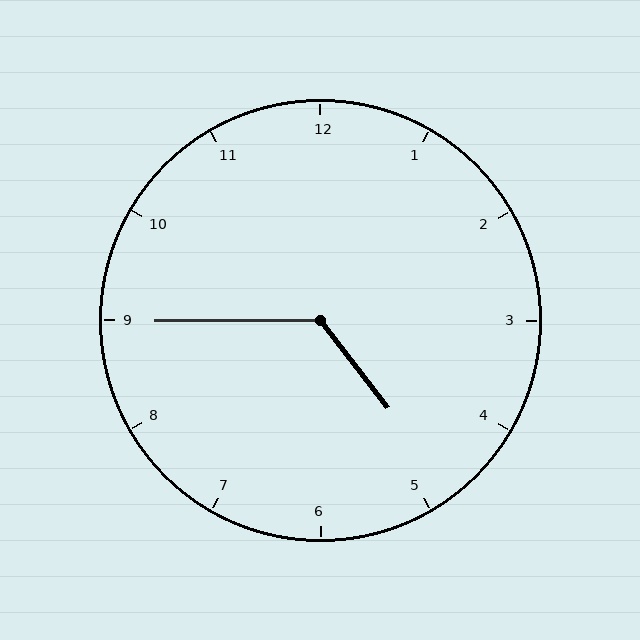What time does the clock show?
4:45.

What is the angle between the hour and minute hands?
Approximately 128 degrees.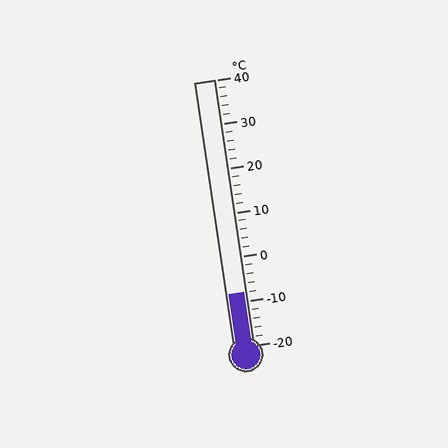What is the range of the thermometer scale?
The thermometer scale ranges from -20°C to 40°C.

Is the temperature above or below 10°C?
The temperature is below 10°C.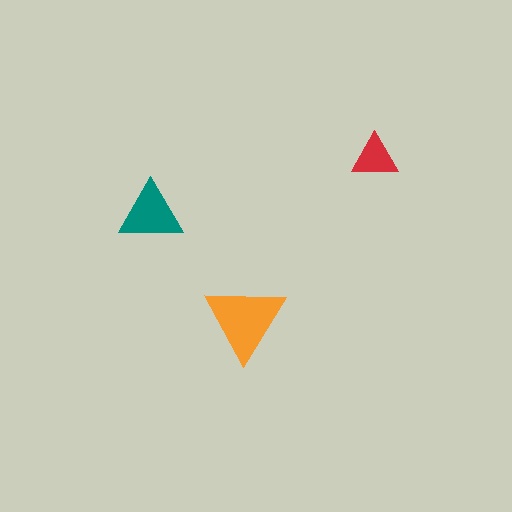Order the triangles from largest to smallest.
the orange one, the teal one, the red one.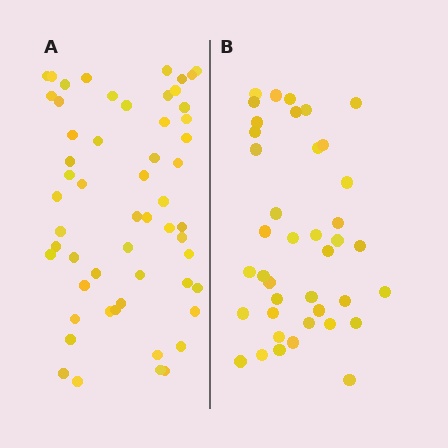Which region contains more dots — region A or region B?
Region A (the left region) has more dots.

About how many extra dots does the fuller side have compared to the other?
Region A has approximately 15 more dots than region B.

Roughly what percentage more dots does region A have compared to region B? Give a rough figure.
About 40% more.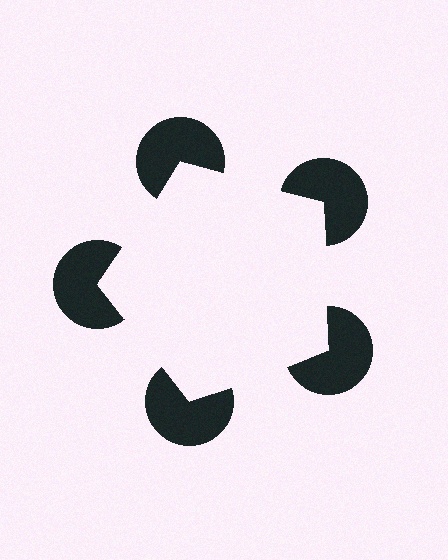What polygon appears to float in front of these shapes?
An illusory pentagon — its edges are inferred from the aligned wedge cuts in the pac-man discs, not physically drawn.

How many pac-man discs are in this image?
There are 5 — one at each vertex of the illusory pentagon.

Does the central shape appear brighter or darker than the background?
It typically appears slightly brighter than the background, even though no actual brightness change is drawn.